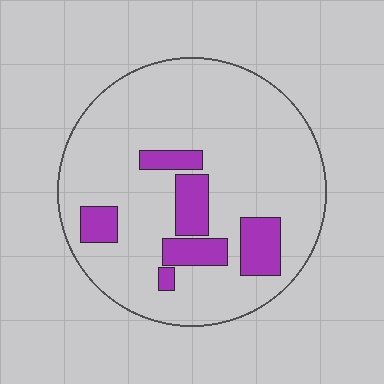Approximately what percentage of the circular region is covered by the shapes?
Approximately 15%.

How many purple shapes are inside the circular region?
6.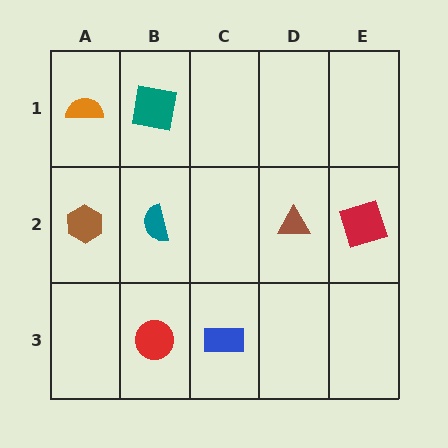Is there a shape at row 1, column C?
No, that cell is empty.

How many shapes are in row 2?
4 shapes.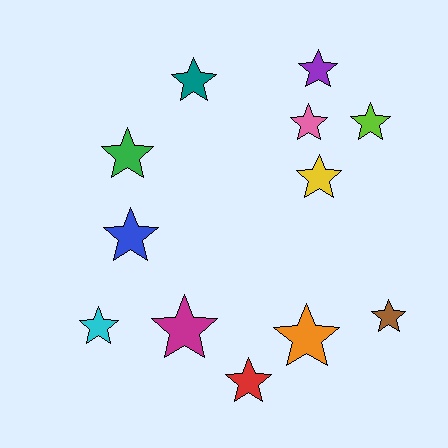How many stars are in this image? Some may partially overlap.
There are 12 stars.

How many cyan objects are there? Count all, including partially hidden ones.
There is 1 cyan object.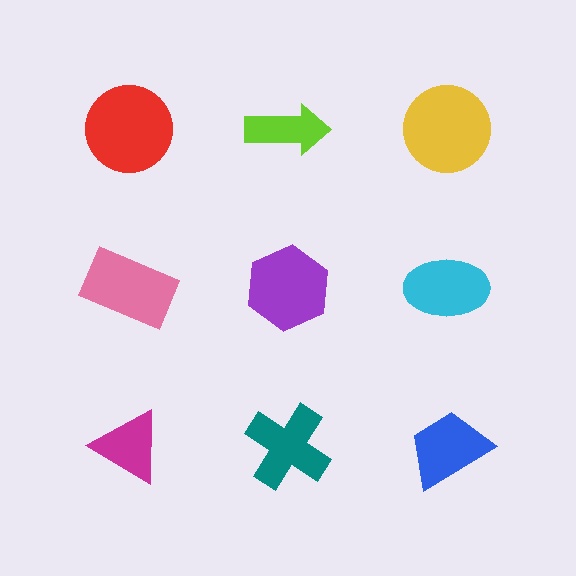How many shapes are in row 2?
3 shapes.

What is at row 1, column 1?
A red circle.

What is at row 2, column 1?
A pink rectangle.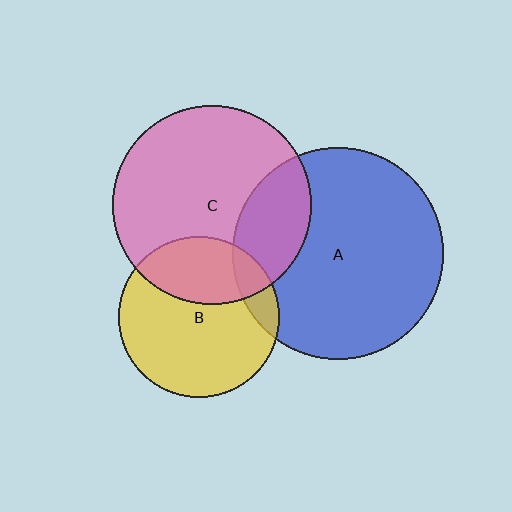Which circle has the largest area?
Circle A (blue).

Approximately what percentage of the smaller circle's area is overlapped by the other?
Approximately 25%.